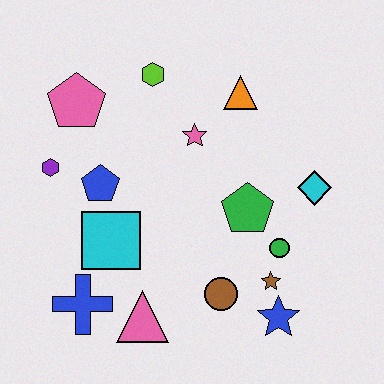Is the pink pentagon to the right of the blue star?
No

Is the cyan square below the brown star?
No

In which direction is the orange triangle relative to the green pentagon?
The orange triangle is above the green pentagon.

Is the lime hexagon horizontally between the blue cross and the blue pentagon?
No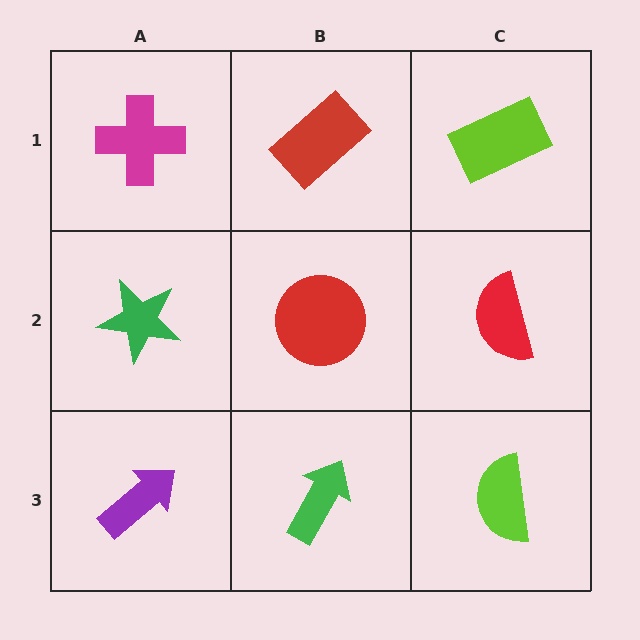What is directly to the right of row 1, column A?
A red rectangle.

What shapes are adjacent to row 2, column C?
A lime rectangle (row 1, column C), a lime semicircle (row 3, column C), a red circle (row 2, column B).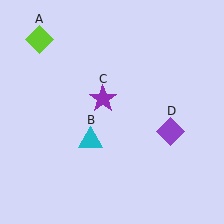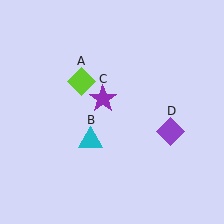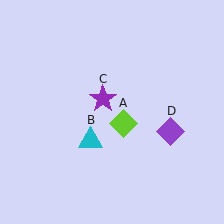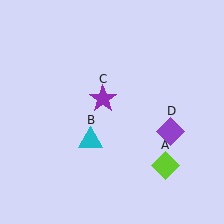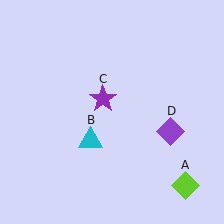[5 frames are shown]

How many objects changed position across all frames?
1 object changed position: lime diamond (object A).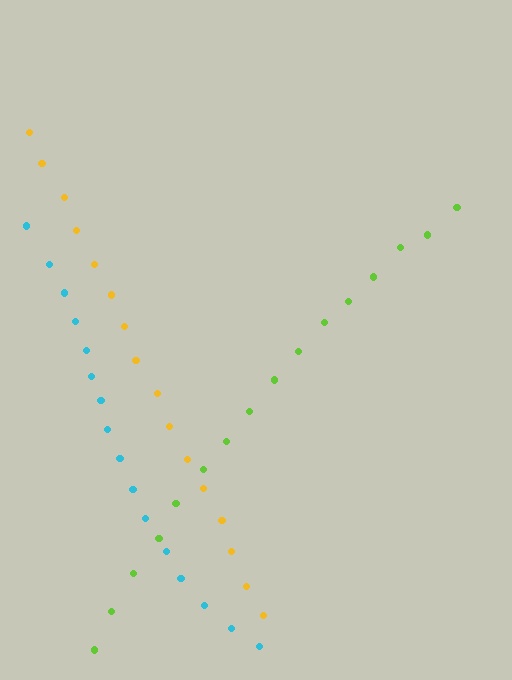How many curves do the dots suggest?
There are 3 distinct paths.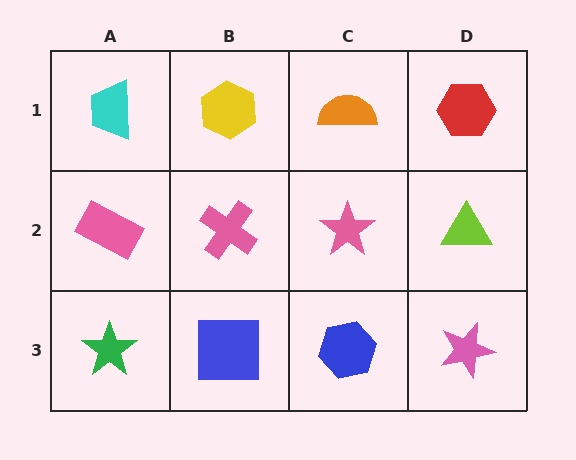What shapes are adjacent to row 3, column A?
A pink rectangle (row 2, column A), a blue square (row 3, column B).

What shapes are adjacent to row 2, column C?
An orange semicircle (row 1, column C), a blue hexagon (row 3, column C), a pink cross (row 2, column B), a lime triangle (row 2, column D).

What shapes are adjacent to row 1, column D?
A lime triangle (row 2, column D), an orange semicircle (row 1, column C).